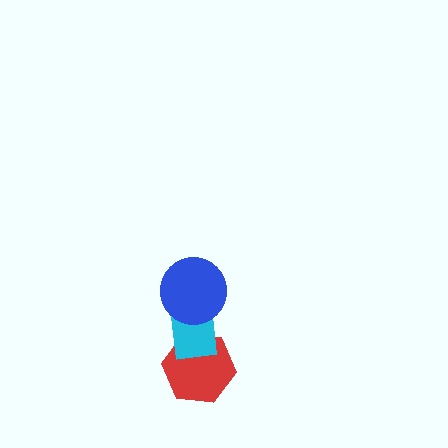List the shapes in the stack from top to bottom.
From top to bottom: the blue circle, the cyan rectangle, the red hexagon.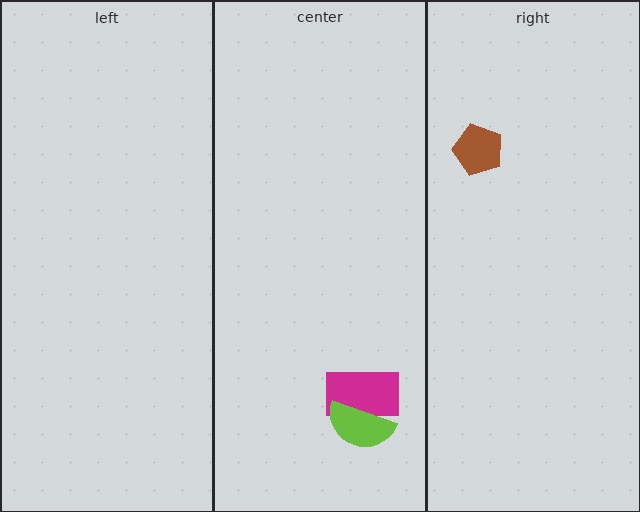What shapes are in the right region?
The brown pentagon.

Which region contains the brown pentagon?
The right region.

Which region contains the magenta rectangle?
The center region.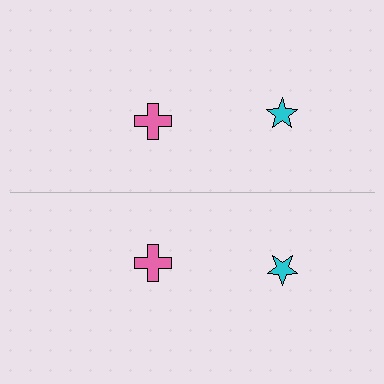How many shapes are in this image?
There are 4 shapes in this image.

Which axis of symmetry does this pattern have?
The pattern has a horizontal axis of symmetry running through the center of the image.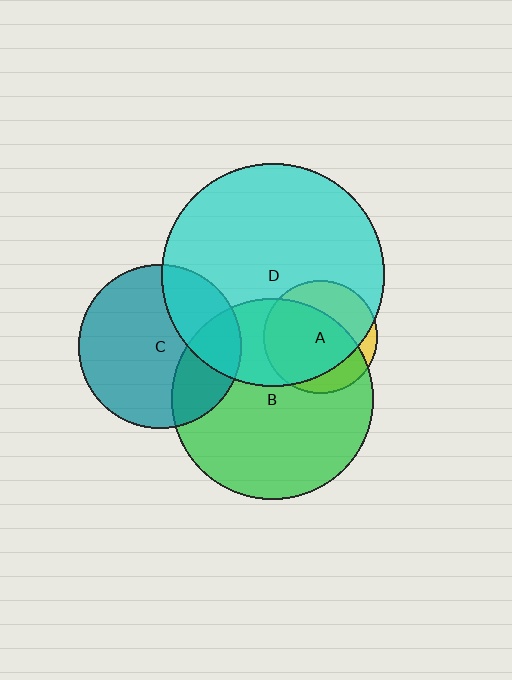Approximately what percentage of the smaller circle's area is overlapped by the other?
Approximately 25%.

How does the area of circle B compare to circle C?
Approximately 1.5 times.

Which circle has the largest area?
Circle D (cyan).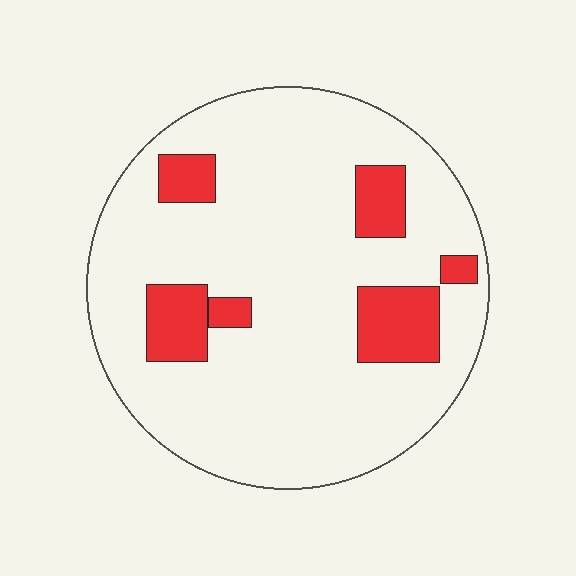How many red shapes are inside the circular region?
6.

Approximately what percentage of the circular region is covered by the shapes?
Approximately 15%.